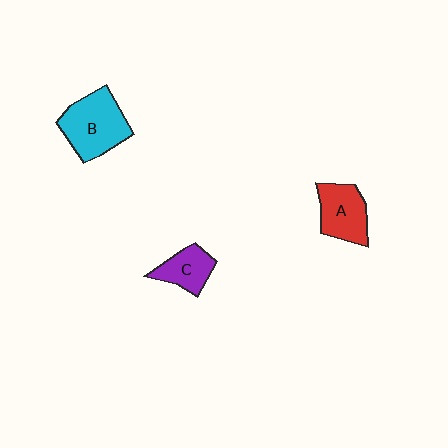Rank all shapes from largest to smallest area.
From largest to smallest: B (cyan), A (red), C (purple).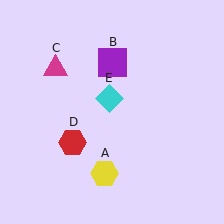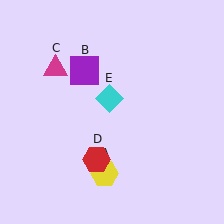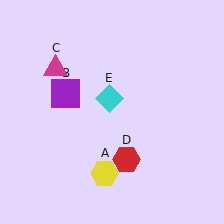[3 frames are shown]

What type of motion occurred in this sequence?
The purple square (object B), red hexagon (object D) rotated counterclockwise around the center of the scene.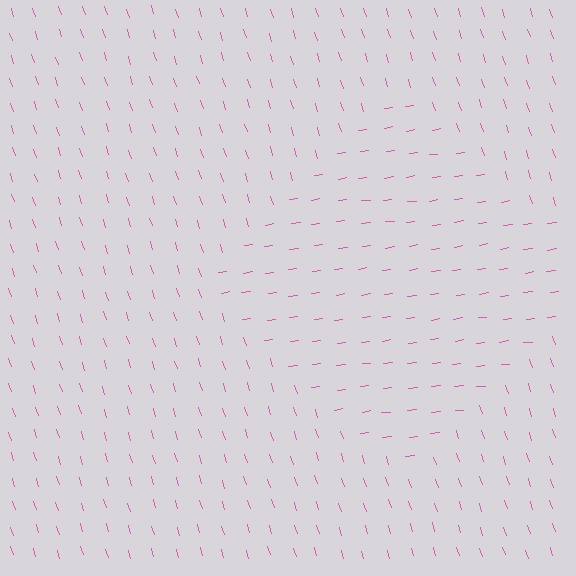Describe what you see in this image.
The image is filled with small pink line segments. A diamond region in the image has lines oriented differently from the surrounding lines, creating a visible texture boundary.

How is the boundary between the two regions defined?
The boundary is defined purely by a change in line orientation (approximately 80 degrees difference). All lines are the same color and thickness.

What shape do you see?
I see a diamond.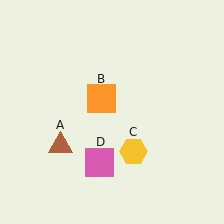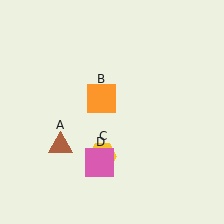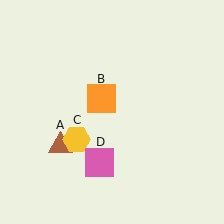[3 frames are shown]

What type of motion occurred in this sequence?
The yellow hexagon (object C) rotated clockwise around the center of the scene.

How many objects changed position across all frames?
1 object changed position: yellow hexagon (object C).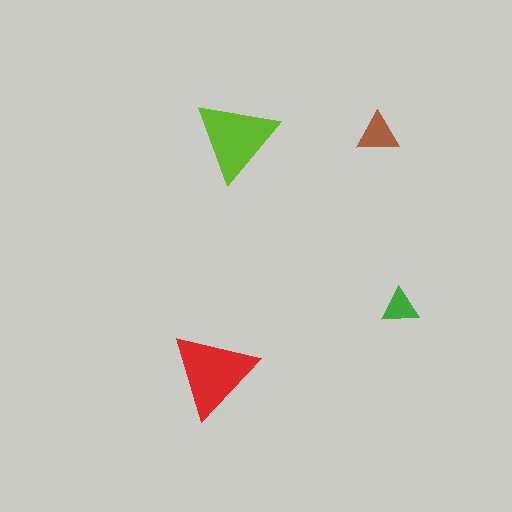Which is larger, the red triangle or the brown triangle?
The red one.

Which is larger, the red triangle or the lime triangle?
The red one.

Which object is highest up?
The brown triangle is topmost.